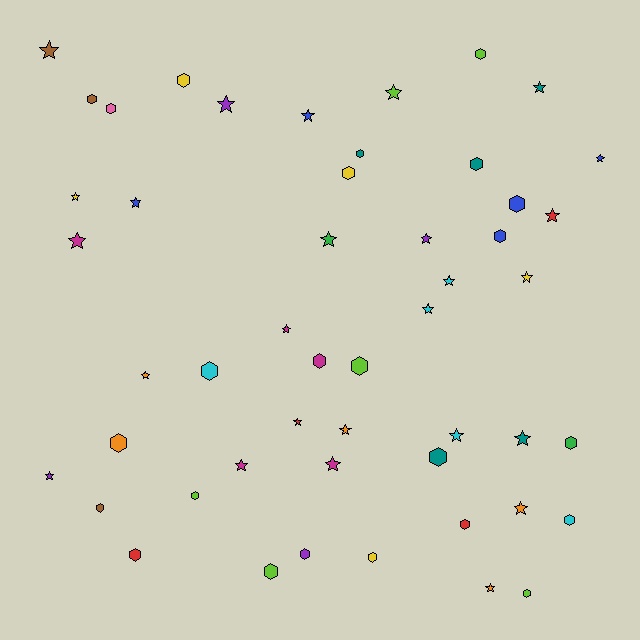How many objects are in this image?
There are 50 objects.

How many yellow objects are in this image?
There are 5 yellow objects.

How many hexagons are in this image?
There are 24 hexagons.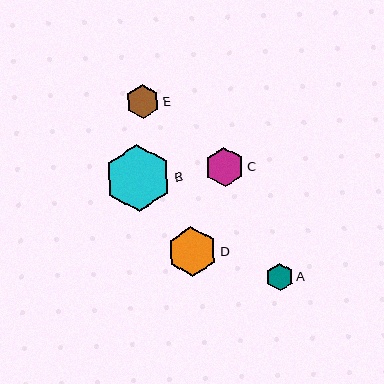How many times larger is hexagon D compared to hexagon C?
Hexagon D is approximately 1.3 times the size of hexagon C.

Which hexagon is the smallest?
Hexagon A is the smallest with a size of approximately 28 pixels.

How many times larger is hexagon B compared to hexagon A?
Hexagon B is approximately 2.4 times the size of hexagon A.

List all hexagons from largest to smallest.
From largest to smallest: B, D, C, E, A.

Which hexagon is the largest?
Hexagon B is the largest with a size of approximately 67 pixels.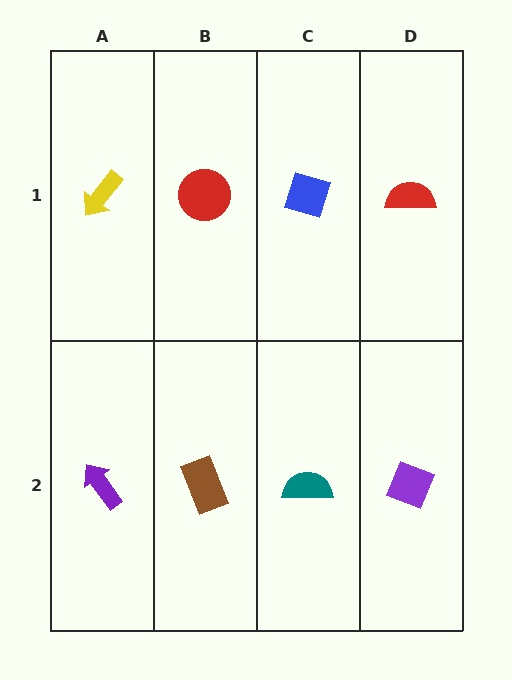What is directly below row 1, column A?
A purple arrow.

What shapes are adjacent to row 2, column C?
A blue diamond (row 1, column C), a brown rectangle (row 2, column B), a purple diamond (row 2, column D).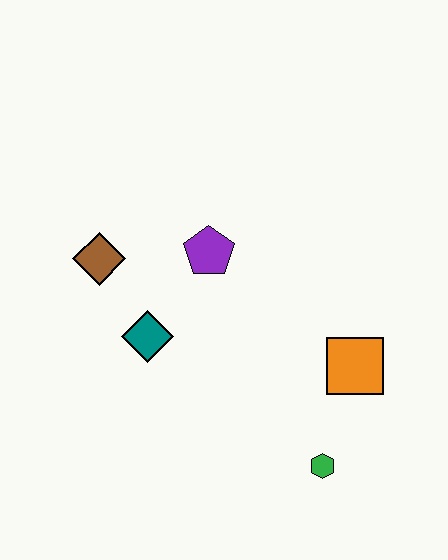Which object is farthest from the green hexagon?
The brown diamond is farthest from the green hexagon.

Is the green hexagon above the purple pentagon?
No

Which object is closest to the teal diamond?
The brown diamond is closest to the teal diamond.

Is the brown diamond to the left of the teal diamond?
Yes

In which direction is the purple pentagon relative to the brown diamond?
The purple pentagon is to the right of the brown diamond.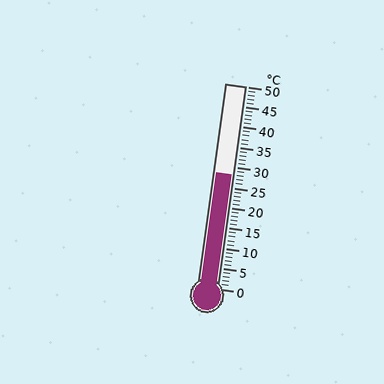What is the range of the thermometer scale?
The thermometer scale ranges from 0°C to 50°C.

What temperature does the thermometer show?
The thermometer shows approximately 28°C.